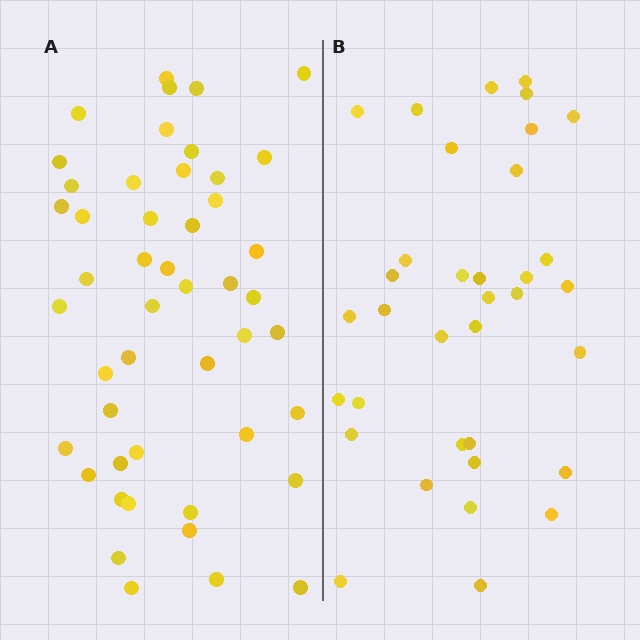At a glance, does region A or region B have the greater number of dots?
Region A (the left region) has more dots.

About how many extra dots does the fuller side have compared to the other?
Region A has approximately 15 more dots than region B.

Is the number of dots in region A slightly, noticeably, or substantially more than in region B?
Region A has noticeably more, but not dramatically so. The ratio is roughly 1.4 to 1.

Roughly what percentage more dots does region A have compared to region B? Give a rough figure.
About 35% more.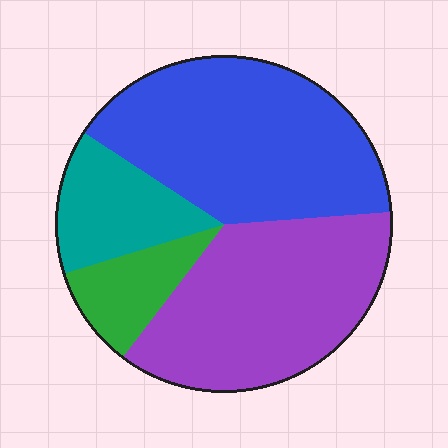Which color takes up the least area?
Green, at roughly 10%.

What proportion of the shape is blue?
Blue takes up between a third and a half of the shape.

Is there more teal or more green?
Teal.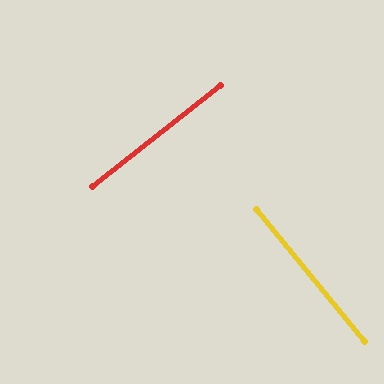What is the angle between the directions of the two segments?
Approximately 89 degrees.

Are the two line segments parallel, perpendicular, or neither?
Perpendicular — they meet at approximately 89°.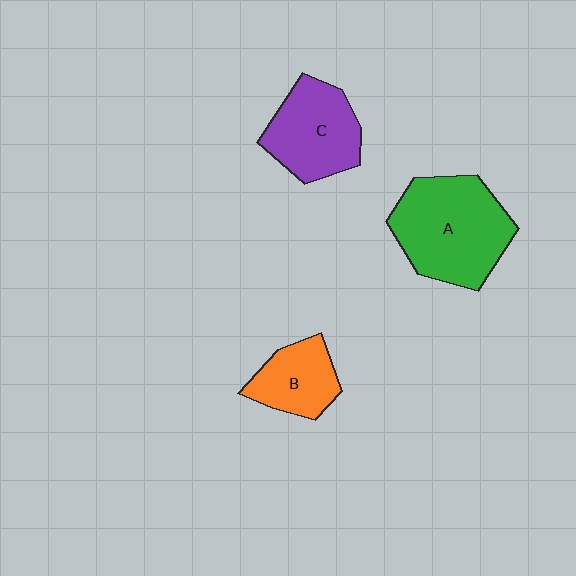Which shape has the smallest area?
Shape B (orange).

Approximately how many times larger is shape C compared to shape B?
Approximately 1.4 times.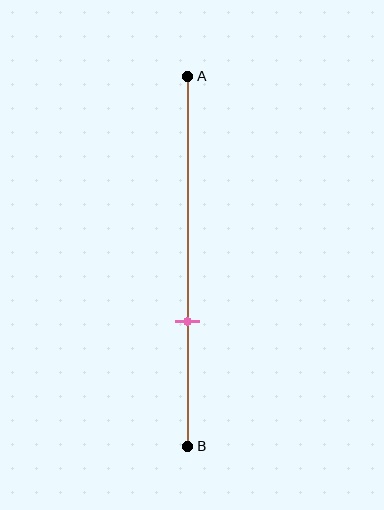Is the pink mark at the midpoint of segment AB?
No, the mark is at about 65% from A, not at the 50% midpoint.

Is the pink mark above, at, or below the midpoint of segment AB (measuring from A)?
The pink mark is below the midpoint of segment AB.